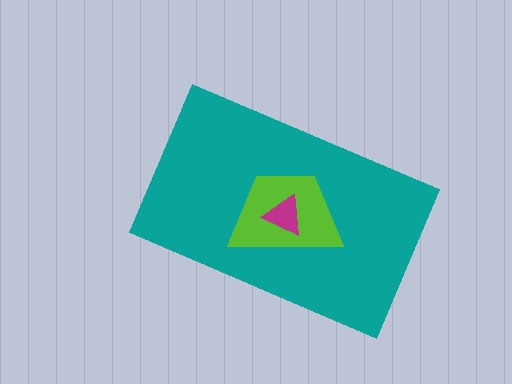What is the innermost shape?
The magenta triangle.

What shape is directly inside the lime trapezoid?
The magenta triangle.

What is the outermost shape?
The teal rectangle.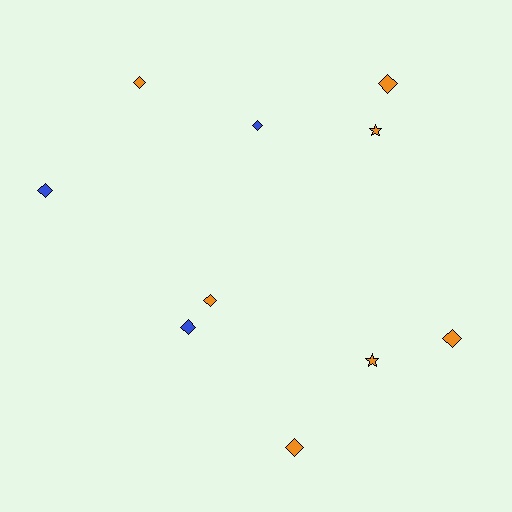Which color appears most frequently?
Orange, with 7 objects.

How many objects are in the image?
There are 10 objects.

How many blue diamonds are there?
There are 3 blue diamonds.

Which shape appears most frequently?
Diamond, with 8 objects.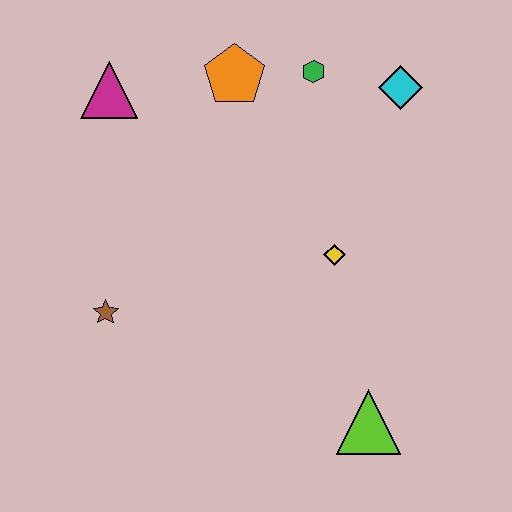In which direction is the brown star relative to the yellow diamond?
The brown star is to the left of the yellow diamond.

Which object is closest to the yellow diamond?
The lime triangle is closest to the yellow diamond.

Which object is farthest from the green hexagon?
The lime triangle is farthest from the green hexagon.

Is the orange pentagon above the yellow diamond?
Yes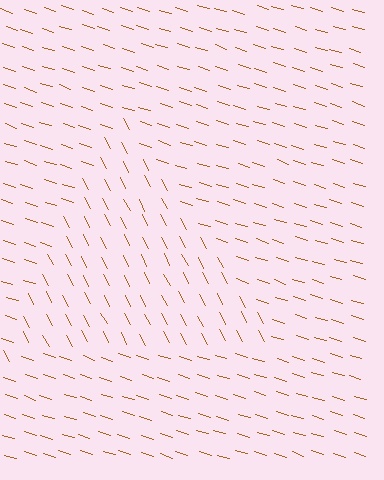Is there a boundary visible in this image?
Yes, there is a texture boundary formed by a change in line orientation.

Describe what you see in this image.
The image is filled with small brown line segments. A triangle region in the image has lines oriented differently from the surrounding lines, creating a visible texture boundary.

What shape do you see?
I see a triangle.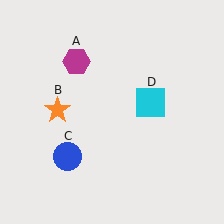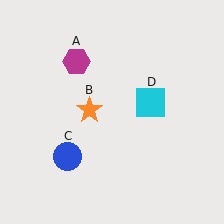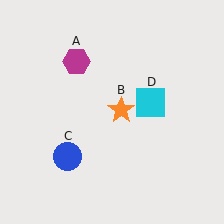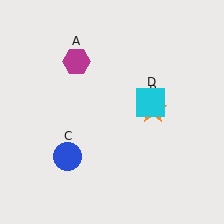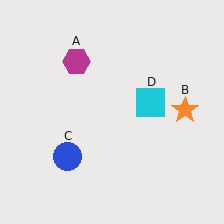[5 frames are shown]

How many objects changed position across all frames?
1 object changed position: orange star (object B).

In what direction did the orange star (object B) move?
The orange star (object B) moved right.